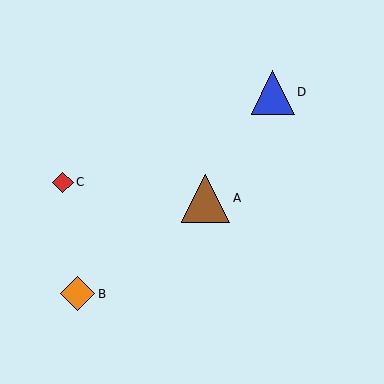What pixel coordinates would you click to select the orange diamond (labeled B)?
Click at (78, 294) to select the orange diamond B.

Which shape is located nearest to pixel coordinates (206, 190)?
The brown triangle (labeled A) at (206, 198) is nearest to that location.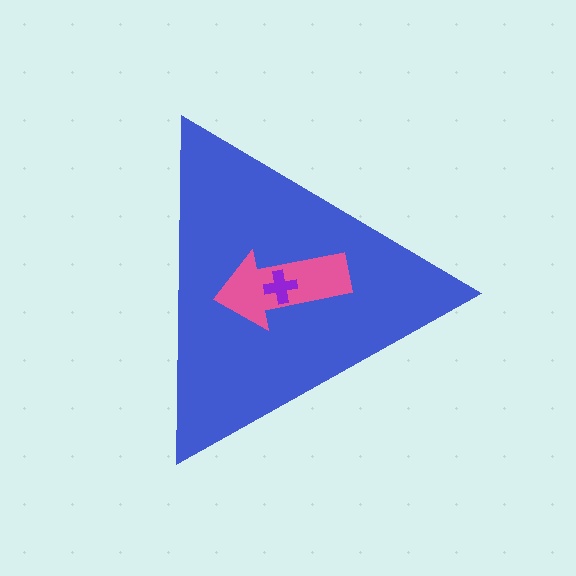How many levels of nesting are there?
3.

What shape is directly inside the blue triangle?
The pink arrow.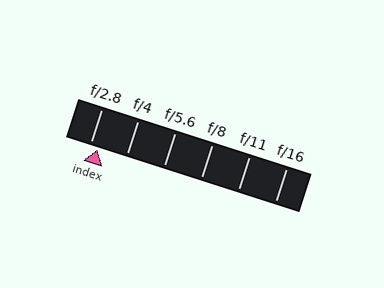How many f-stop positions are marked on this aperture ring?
There are 6 f-stop positions marked.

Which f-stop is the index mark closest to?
The index mark is closest to f/2.8.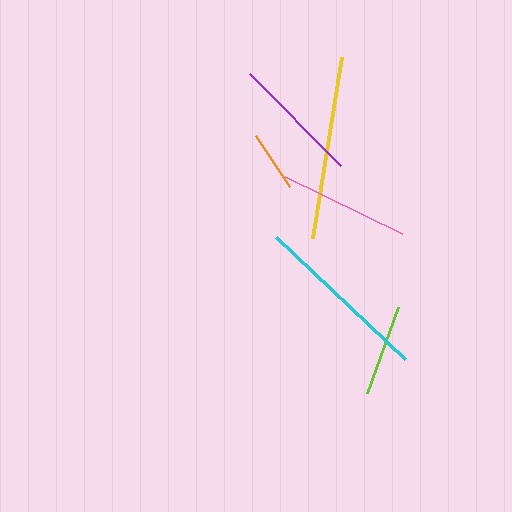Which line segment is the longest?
The yellow line is the longest at approximately 183 pixels.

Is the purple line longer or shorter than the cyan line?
The cyan line is longer than the purple line.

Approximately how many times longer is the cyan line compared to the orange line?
The cyan line is approximately 2.9 times the length of the orange line.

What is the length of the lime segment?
The lime segment is approximately 91 pixels long.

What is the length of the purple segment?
The purple segment is approximately 130 pixels long.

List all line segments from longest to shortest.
From longest to shortest: yellow, cyan, pink, purple, lime, orange.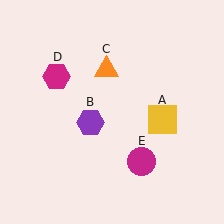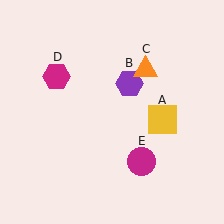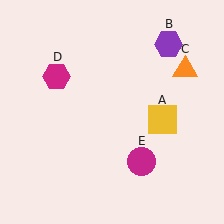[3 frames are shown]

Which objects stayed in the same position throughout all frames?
Yellow square (object A) and magenta hexagon (object D) and magenta circle (object E) remained stationary.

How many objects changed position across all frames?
2 objects changed position: purple hexagon (object B), orange triangle (object C).